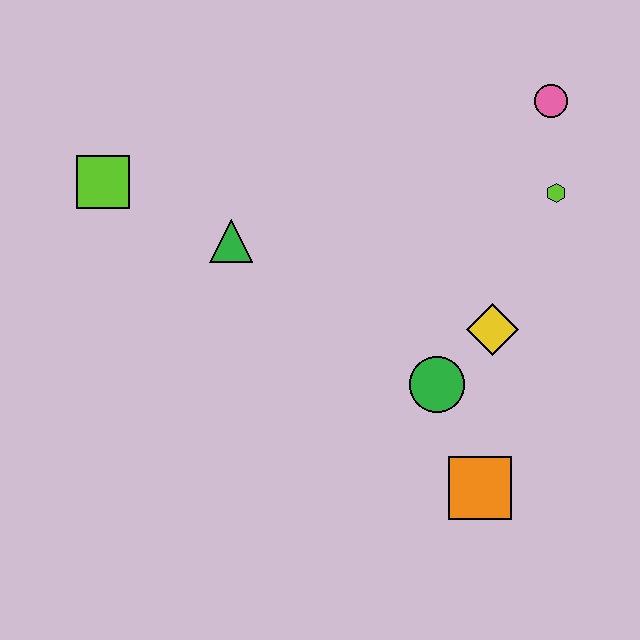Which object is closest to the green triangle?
The lime square is closest to the green triangle.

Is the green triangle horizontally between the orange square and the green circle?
No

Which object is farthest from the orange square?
The lime square is farthest from the orange square.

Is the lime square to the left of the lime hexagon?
Yes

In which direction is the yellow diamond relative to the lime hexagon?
The yellow diamond is below the lime hexagon.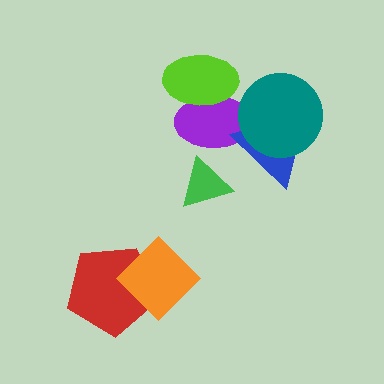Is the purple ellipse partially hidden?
Yes, it is partially covered by another shape.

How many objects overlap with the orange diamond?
1 object overlaps with the orange diamond.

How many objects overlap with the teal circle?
2 objects overlap with the teal circle.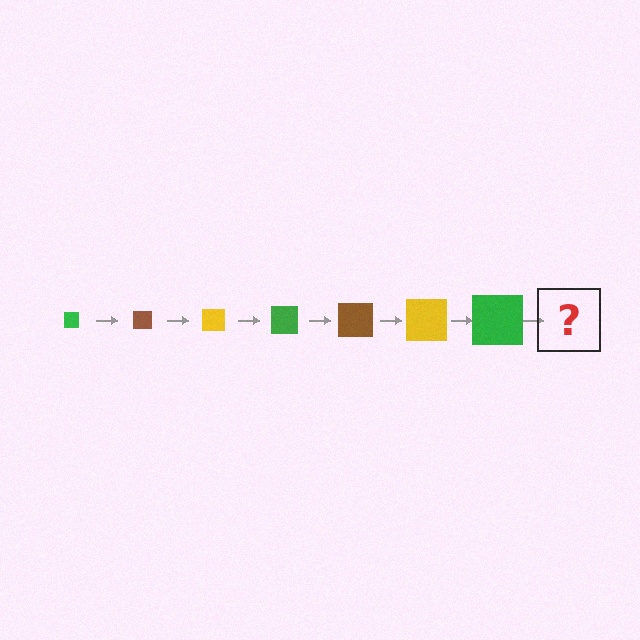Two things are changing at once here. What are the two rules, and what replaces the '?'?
The two rules are that the square grows larger each step and the color cycles through green, brown, and yellow. The '?' should be a brown square, larger than the previous one.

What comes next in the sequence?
The next element should be a brown square, larger than the previous one.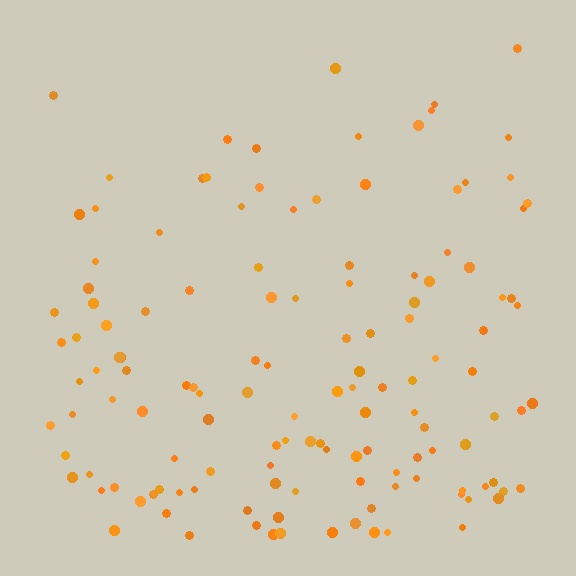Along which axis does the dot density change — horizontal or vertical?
Vertical.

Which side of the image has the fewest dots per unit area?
The top.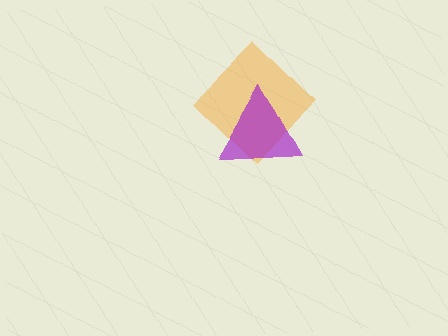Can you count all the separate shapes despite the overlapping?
Yes, there are 2 separate shapes.